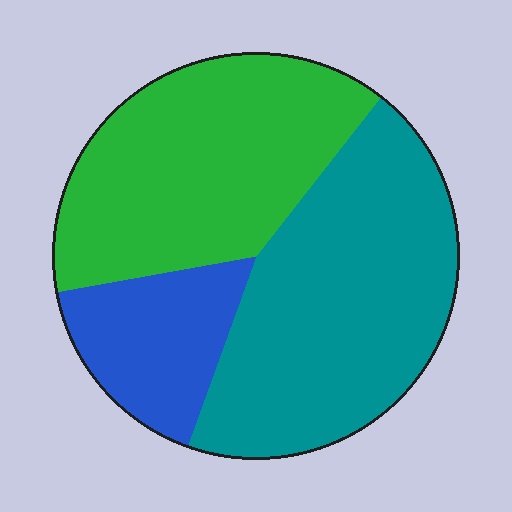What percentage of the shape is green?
Green takes up about three eighths (3/8) of the shape.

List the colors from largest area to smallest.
From largest to smallest: teal, green, blue.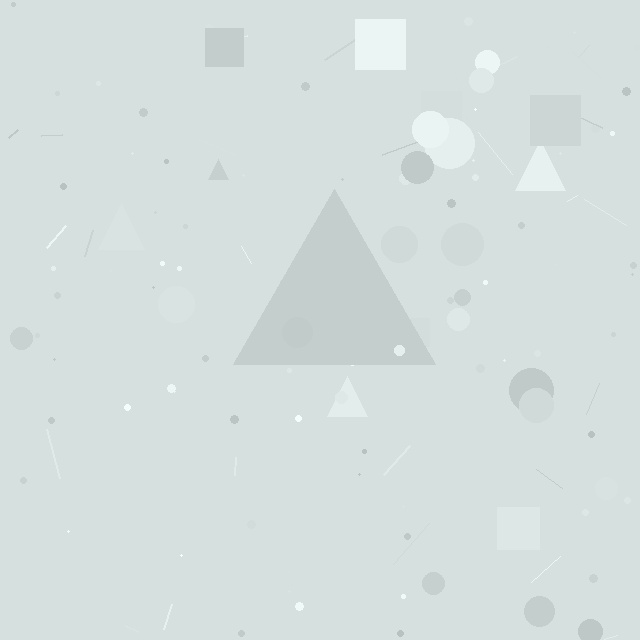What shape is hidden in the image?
A triangle is hidden in the image.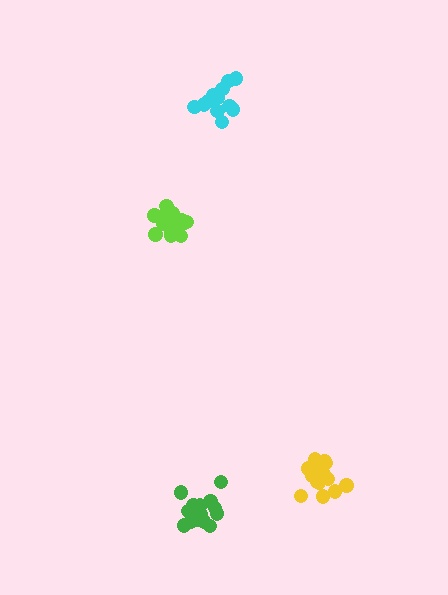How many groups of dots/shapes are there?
There are 4 groups.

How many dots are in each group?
Group 1: 14 dots, Group 2: 15 dots, Group 3: 16 dots, Group 4: 17 dots (62 total).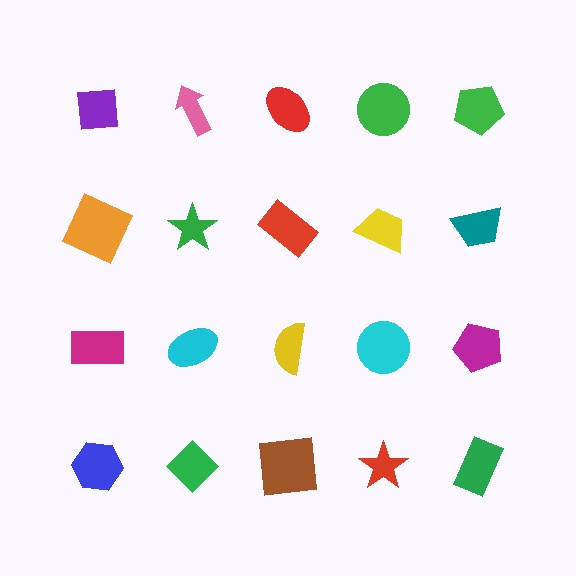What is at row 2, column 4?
A yellow trapezoid.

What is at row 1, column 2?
A pink arrow.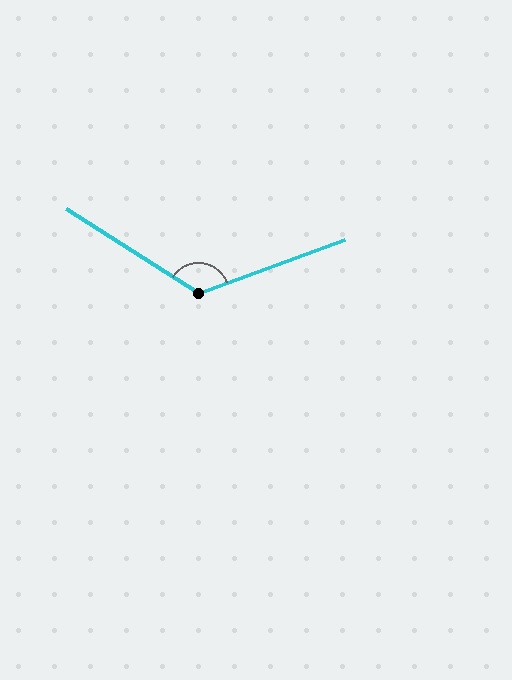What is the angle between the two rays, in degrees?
Approximately 127 degrees.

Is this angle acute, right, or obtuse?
It is obtuse.